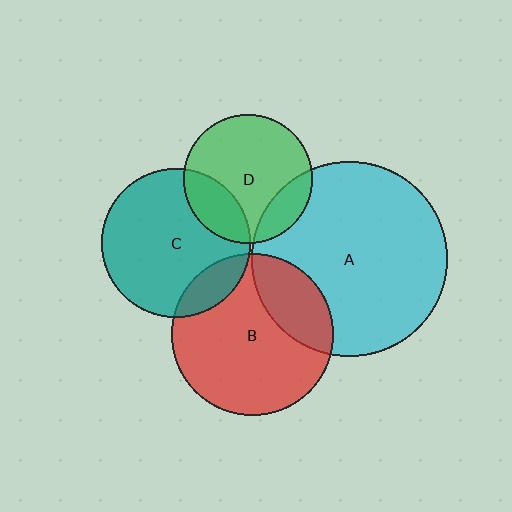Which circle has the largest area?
Circle A (cyan).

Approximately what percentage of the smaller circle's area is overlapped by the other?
Approximately 25%.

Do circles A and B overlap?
Yes.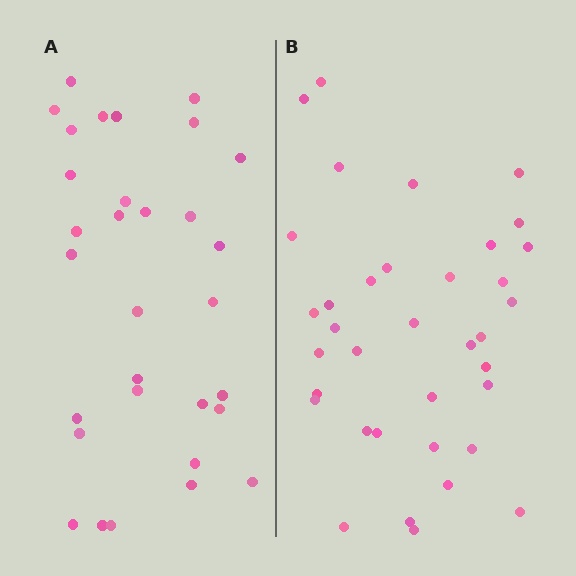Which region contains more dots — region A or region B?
Region B (the right region) has more dots.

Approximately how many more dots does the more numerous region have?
Region B has about 5 more dots than region A.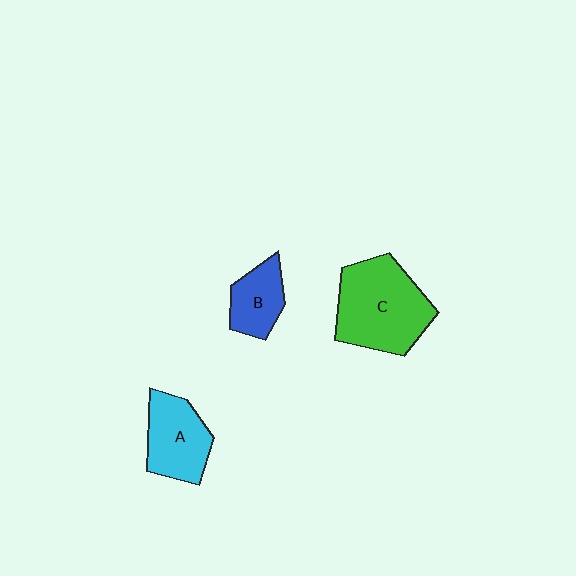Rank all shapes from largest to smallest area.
From largest to smallest: C (green), A (cyan), B (blue).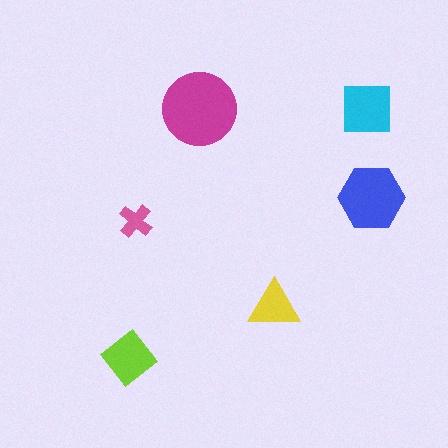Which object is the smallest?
The pink cross.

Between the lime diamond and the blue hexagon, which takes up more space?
The blue hexagon.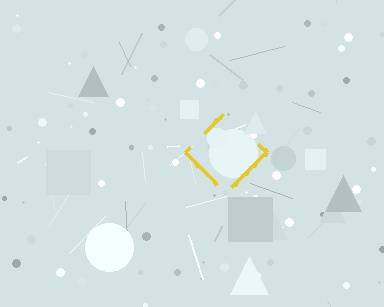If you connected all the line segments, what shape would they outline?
They would outline a diamond.